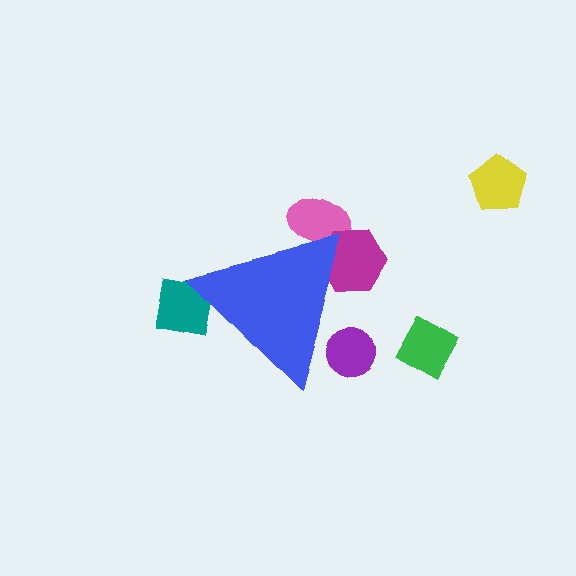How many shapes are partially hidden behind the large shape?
4 shapes are partially hidden.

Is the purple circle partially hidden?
Yes, the purple circle is partially hidden behind the blue triangle.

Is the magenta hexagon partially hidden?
Yes, the magenta hexagon is partially hidden behind the blue triangle.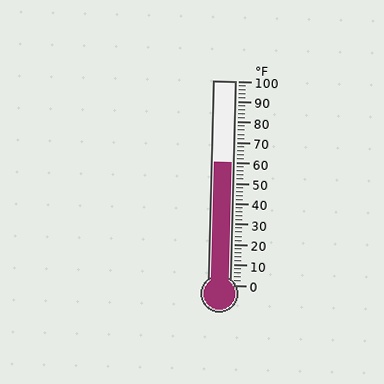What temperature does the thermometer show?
The thermometer shows approximately 60°F.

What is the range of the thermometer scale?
The thermometer scale ranges from 0°F to 100°F.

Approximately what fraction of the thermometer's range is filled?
The thermometer is filled to approximately 60% of its range.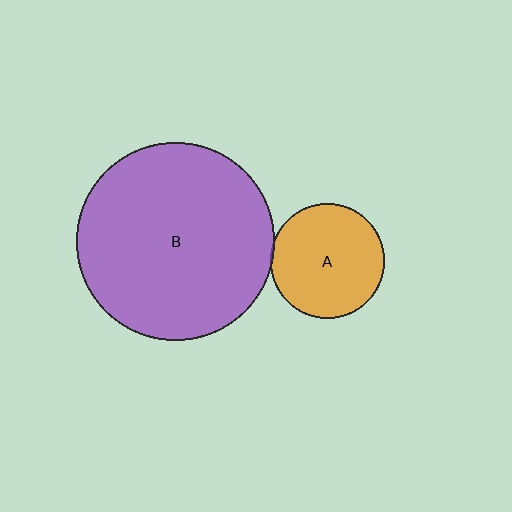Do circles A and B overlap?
Yes.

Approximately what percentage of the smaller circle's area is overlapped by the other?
Approximately 5%.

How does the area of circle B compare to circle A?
Approximately 3.0 times.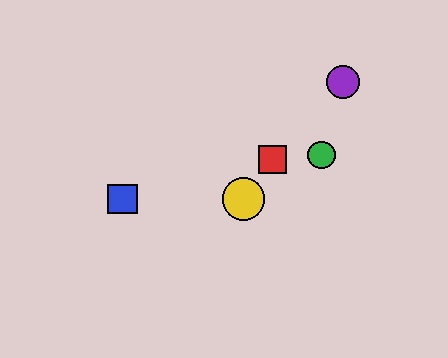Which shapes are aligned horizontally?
The blue square, the yellow circle are aligned horizontally.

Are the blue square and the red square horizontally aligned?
No, the blue square is at y≈199 and the red square is at y≈159.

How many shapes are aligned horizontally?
2 shapes (the blue square, the yellow circle) are aligned horizontally.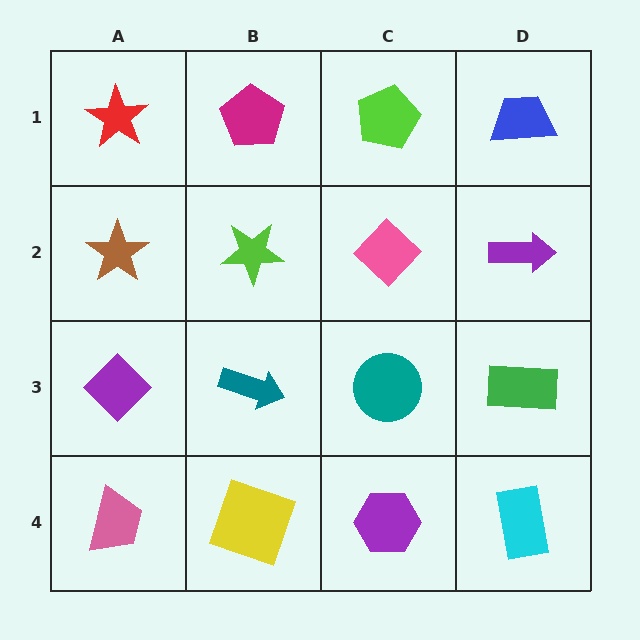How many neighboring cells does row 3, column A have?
3.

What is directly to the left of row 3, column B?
A purple diamond.